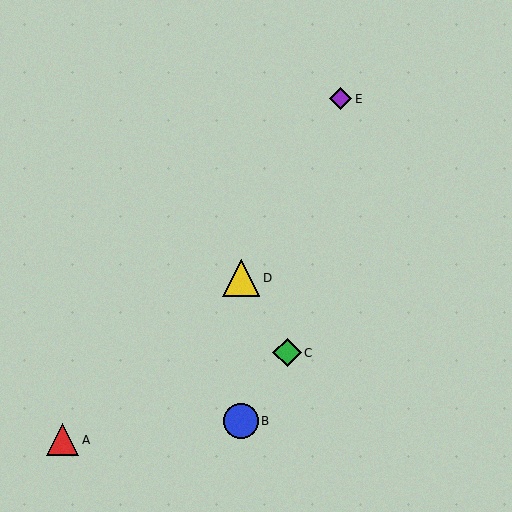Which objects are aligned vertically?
Objects B, D are aligned vertically.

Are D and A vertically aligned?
No, D is at x≈241 and A is at x≈63.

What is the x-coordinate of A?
Object A is at x≈63.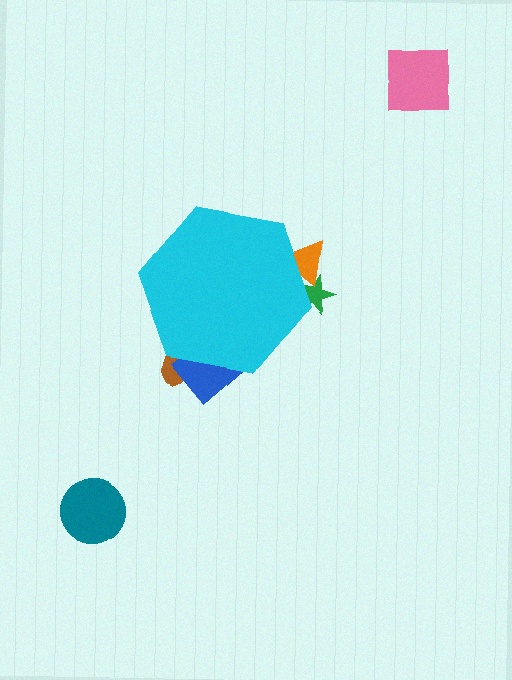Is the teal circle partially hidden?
No, the teal circle is fully visible.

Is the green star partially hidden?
Yes, the green star is partially hidden behind the cyan hexagon.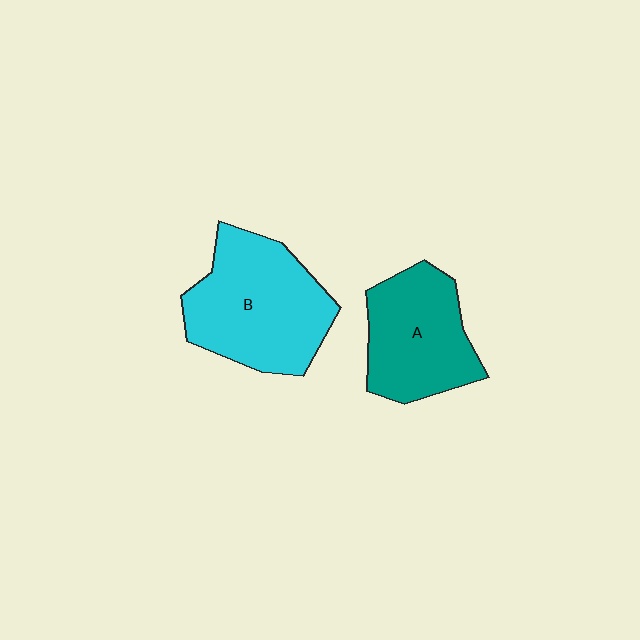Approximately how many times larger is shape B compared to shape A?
Approximately 1.3 times.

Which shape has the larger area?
Shape B (cyan).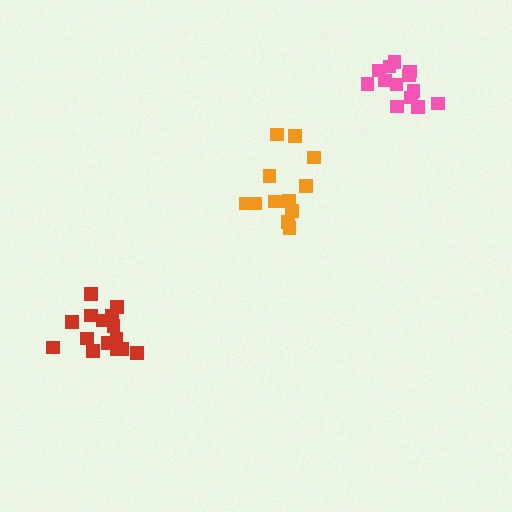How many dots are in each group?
Group 1: 12 dots, Group 2: 17 dots, Group 3: 13 dots (42 total).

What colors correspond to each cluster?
The clusters are colored: orange, red, pink.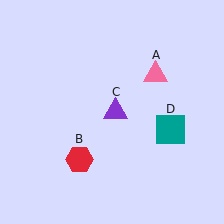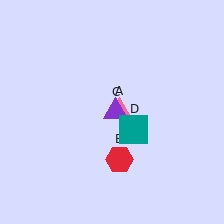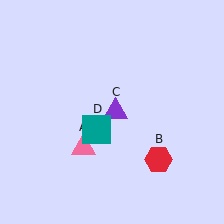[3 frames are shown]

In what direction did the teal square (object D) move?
The teal square (object D) moved left.